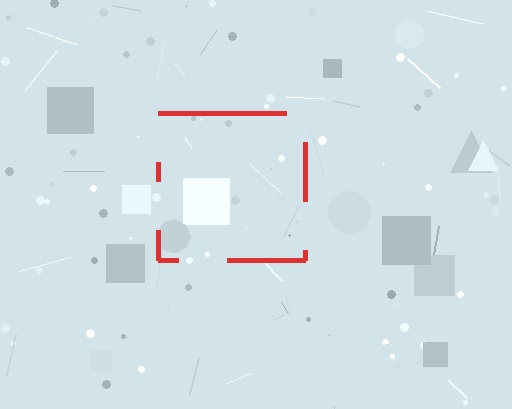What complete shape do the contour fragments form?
The contour fragments form a square.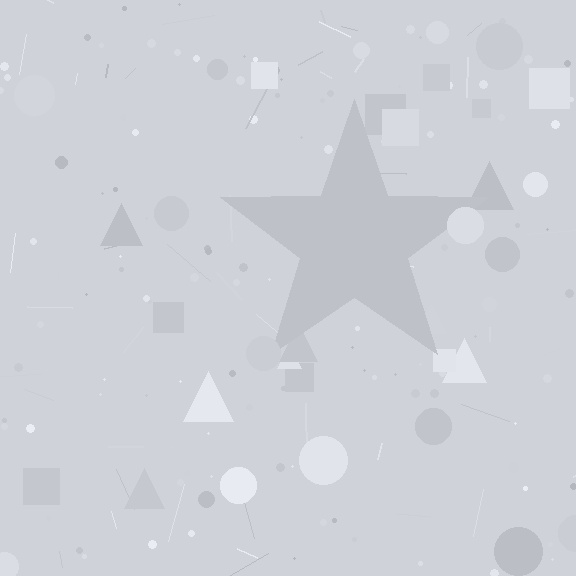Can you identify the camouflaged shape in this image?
The camouflaged shape is a star.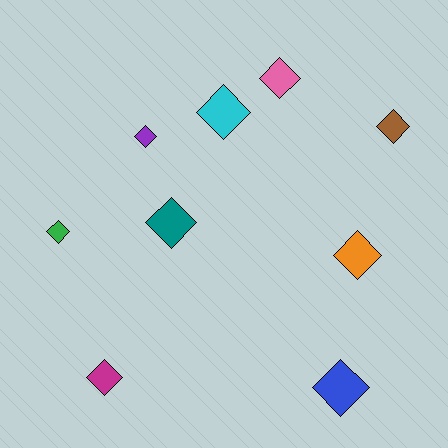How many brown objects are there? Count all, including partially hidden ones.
There is 1 brown object.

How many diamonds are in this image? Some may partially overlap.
There are 9 diamonds.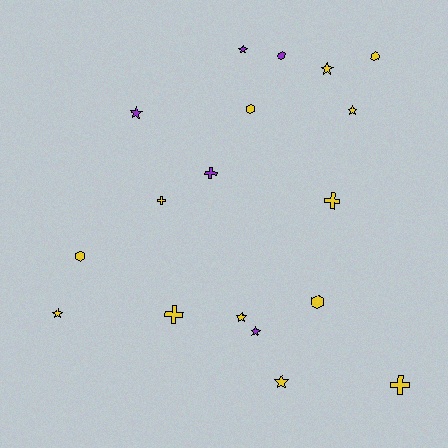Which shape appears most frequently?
Star, with 8 objects.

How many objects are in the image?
There are 18 objects.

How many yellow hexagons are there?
There are 4 yellow hexagons.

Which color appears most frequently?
Yellow, with 13 objects.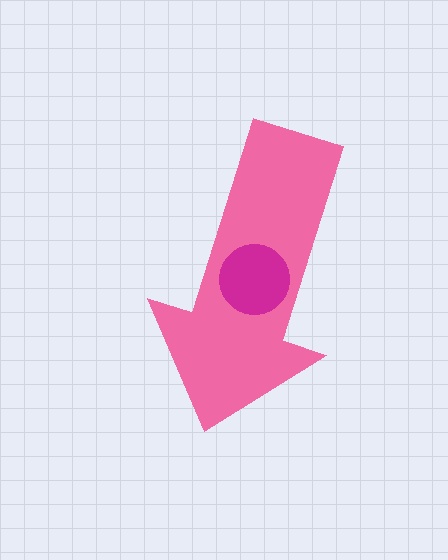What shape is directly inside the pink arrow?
The magenta circle.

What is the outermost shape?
The pink arrow.